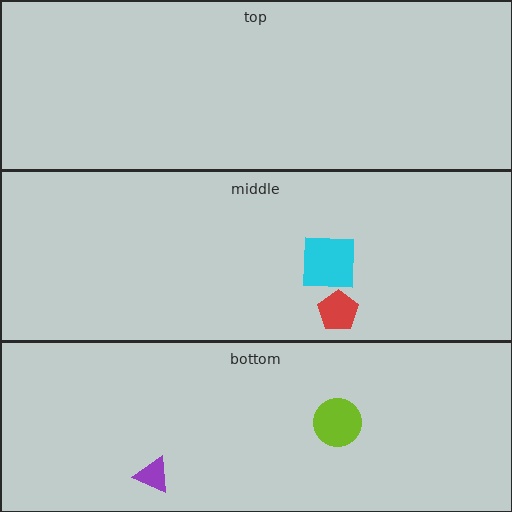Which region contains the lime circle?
The bottom region.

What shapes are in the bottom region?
The purple triangle, the lime circle.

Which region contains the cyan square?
The middle region.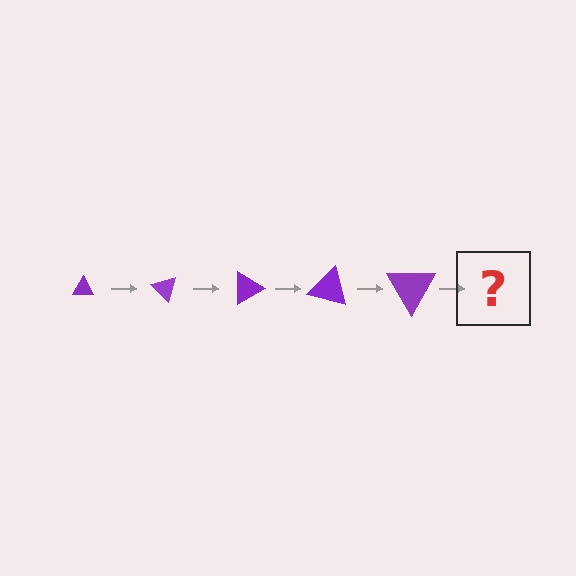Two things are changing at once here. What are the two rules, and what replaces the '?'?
The two rules are that the triangle grows larger each step and it rotates 45 degrees each step. The '?' should be a triangle, larger than the previous one and rotated 225 degrees from the start.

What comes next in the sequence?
The next element should be a triangle, larger than the previous one and rotated 225 degrees from the start.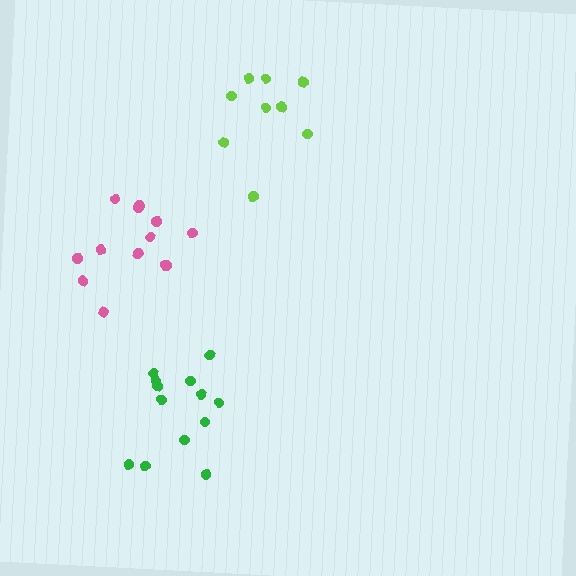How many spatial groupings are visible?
There are 3 spatial groupings.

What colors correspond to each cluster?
The clusters are colored: green, lime, pink.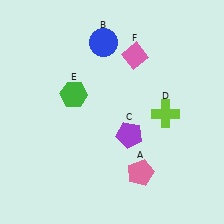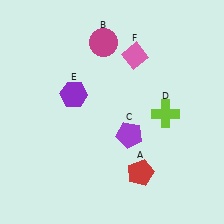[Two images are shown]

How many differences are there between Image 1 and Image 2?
There are 3 differences between the two images.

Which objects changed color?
A changed from pink to red. B changed from blue to magenta. E changed from green to purple.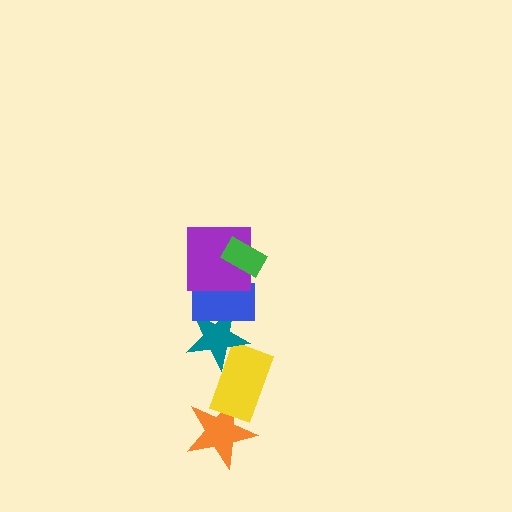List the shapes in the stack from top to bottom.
From top to bottom: the green rectangle, the purple square, the blue rectangle, the teal star, the yellow rectangle, the orange star.